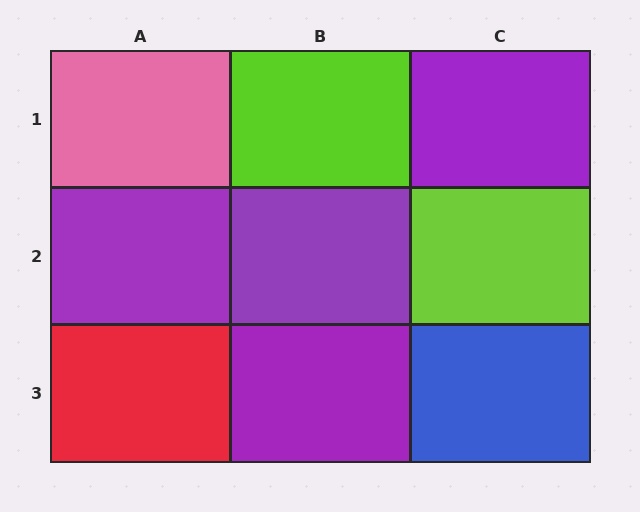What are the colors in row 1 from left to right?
Pink, lime, purple.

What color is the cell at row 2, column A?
Purple.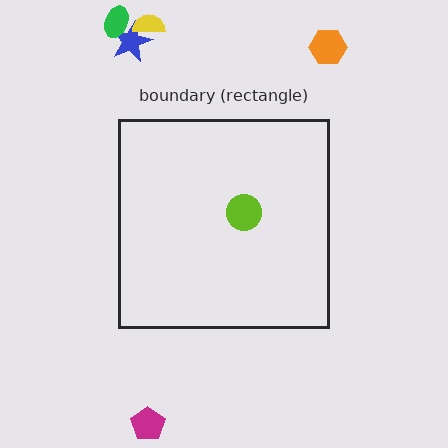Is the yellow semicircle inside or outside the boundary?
Outside.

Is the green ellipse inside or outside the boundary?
Outside.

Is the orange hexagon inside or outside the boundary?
Outside.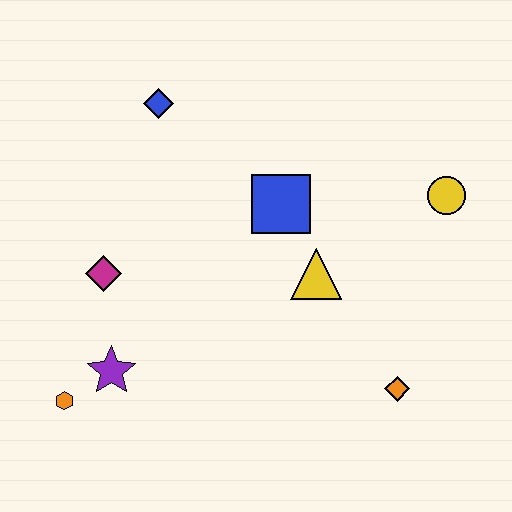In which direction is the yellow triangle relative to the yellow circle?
The yellow triangle is to the left of the yellow circle.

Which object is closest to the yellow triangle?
The blue square is closest to the yellow triangle.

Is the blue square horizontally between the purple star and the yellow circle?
Yes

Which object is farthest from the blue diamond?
The orange diamond is farthest from the blue diamond.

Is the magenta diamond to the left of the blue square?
Yes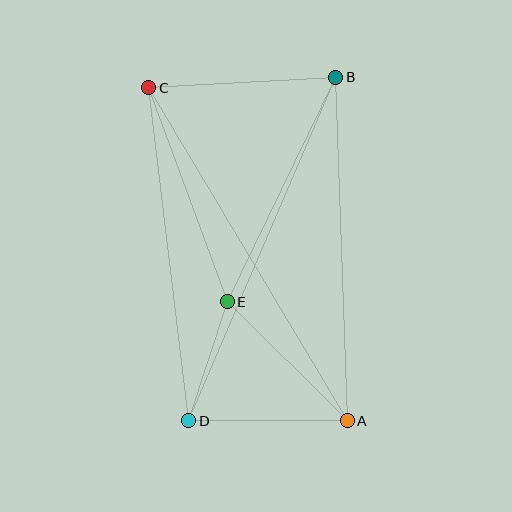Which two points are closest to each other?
Points D and E are closest to each other.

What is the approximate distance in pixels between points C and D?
The distance between C and D is approximately 335 pixels.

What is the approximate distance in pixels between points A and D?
The distance between A and D is approximately 158 pixels.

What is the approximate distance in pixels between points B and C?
The distance between B and C is approximately 187 pixels.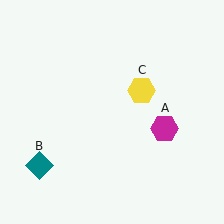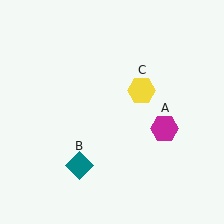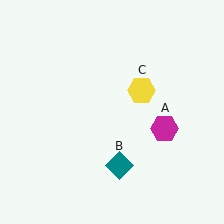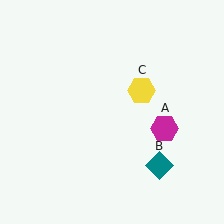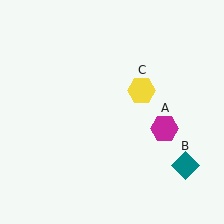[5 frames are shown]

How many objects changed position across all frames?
1 object changed position: teal diamond (object B).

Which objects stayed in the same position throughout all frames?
Magenta hexagon (object A) and yellow hexagon (object C) remained stationary.